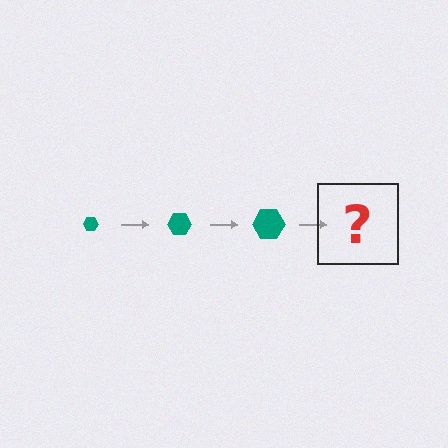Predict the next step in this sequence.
The next step is a teal hexagon, larger than the previous one.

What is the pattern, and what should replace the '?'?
The pattern is that the hexagon gets progressively larger each step. The '?' should be a teal hexagon, larger than the previous one.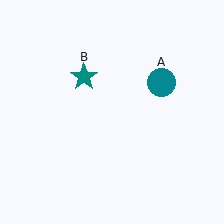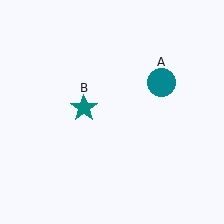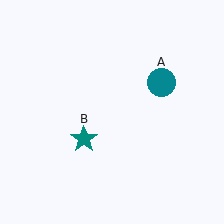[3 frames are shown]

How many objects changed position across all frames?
1 object changed position: teal star (object B).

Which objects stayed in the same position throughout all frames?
Teal circle (object A) remained stationary.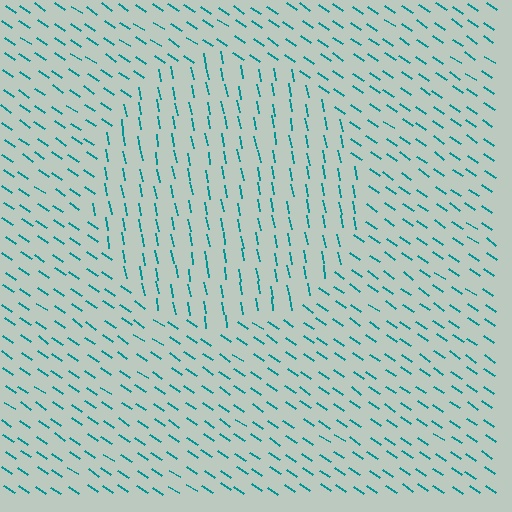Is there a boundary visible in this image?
Yes, there is a texture boundary formed by a change in line orientation.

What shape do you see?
I see a circle.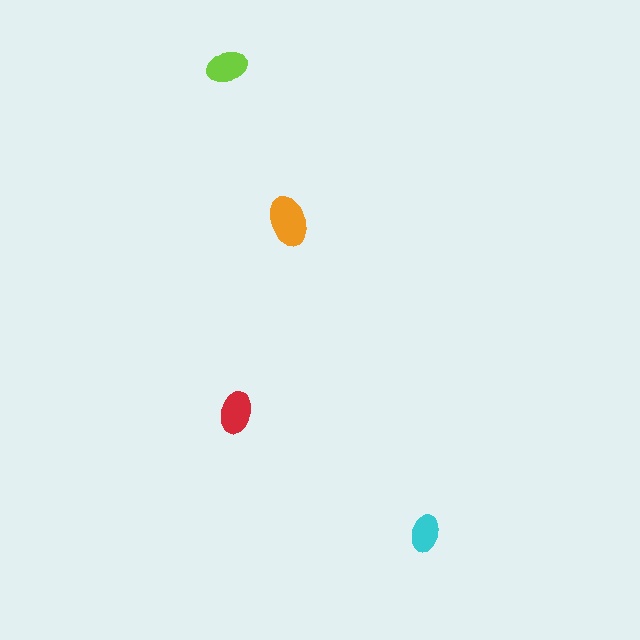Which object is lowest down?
The cyan ellipse is bottommost.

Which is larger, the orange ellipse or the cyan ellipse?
The orange one.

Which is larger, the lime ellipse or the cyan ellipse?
The lime one.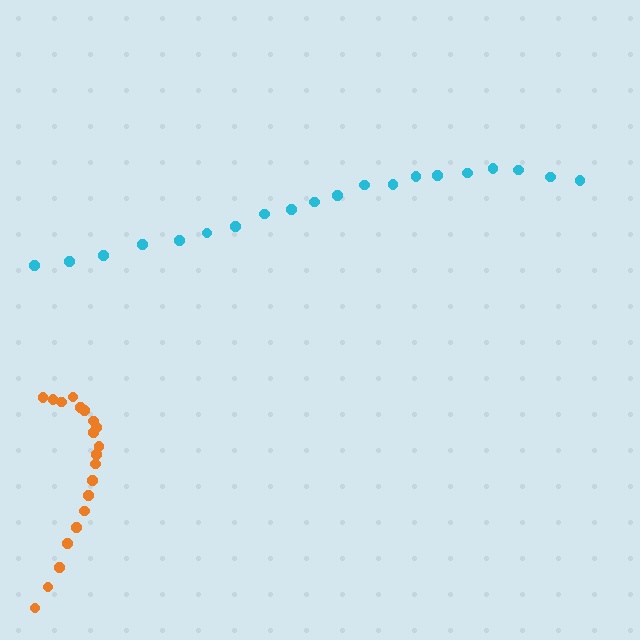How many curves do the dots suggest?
There are 2 distinct paths.